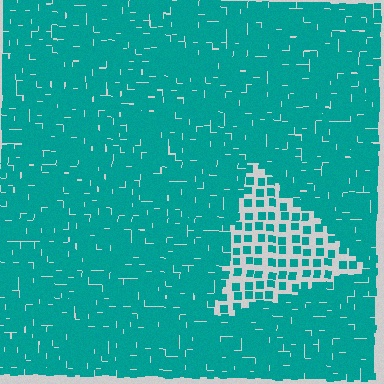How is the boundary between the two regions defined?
The boundary is defined by a change in element density (approximately 2.8x ratio). All elements are the same color, size, and shape.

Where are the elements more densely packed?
The elements are more densely packed outside the triangle boundary.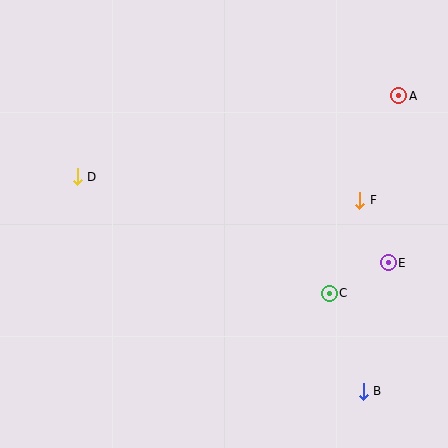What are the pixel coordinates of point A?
Point A is at (399, 96).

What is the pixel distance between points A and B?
The distance between A and B is 298 pixels.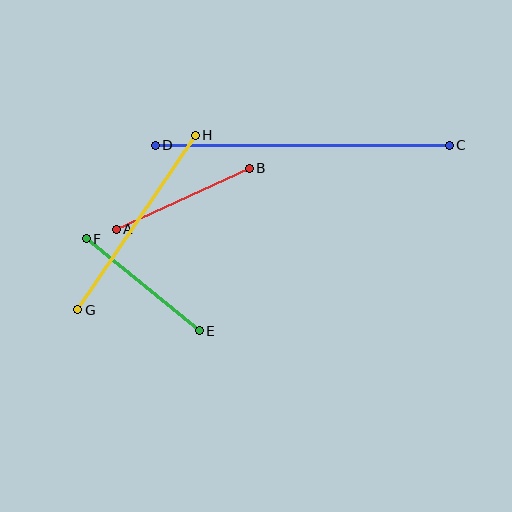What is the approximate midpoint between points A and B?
The midpoint is at approximately (183, 199) pixels.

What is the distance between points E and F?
The distance is approximately 145 pixels.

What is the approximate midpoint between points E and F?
The midpoint is at approximately (143, 285) pixels.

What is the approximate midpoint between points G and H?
The midpoint is at approximately (136, 222) pixels.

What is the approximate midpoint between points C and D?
The midpoint is at approximately (302, 145) pixels.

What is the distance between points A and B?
The distance is approximately 146 pixels.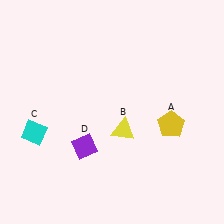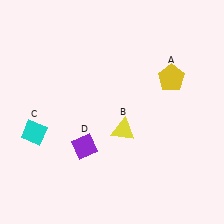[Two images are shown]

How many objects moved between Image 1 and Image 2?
1 object moved between the two images.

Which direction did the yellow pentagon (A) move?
The yellow pentagon (A) moved up.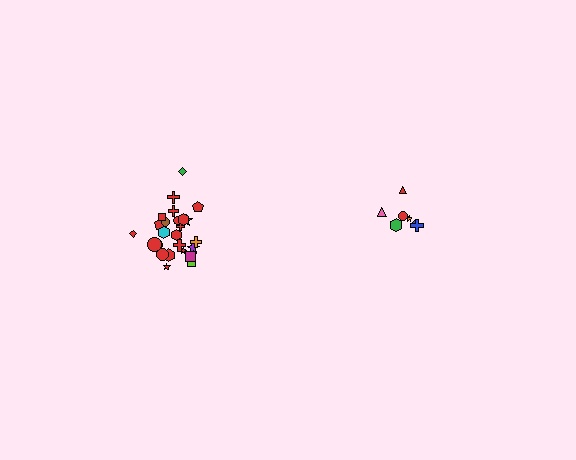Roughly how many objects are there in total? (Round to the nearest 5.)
Roughly 30 objects in total.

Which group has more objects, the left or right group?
The left group.